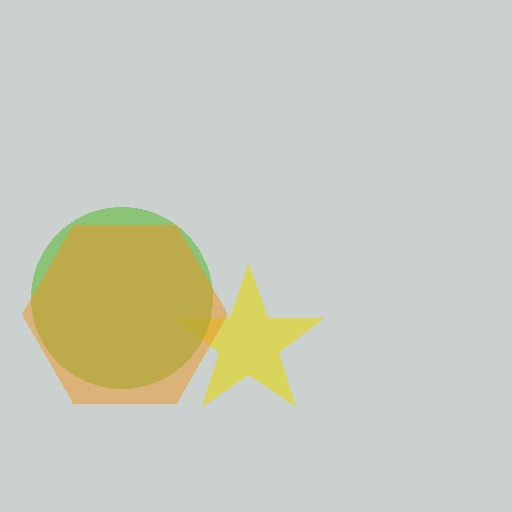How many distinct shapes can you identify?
There are 3 distinct shapes: a yellow star, a lime circle, an orange hexagon.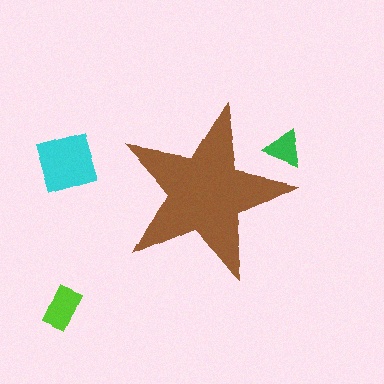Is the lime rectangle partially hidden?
No, the lime rectangle is fully visible.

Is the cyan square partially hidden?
No, the cyan square is fully visible.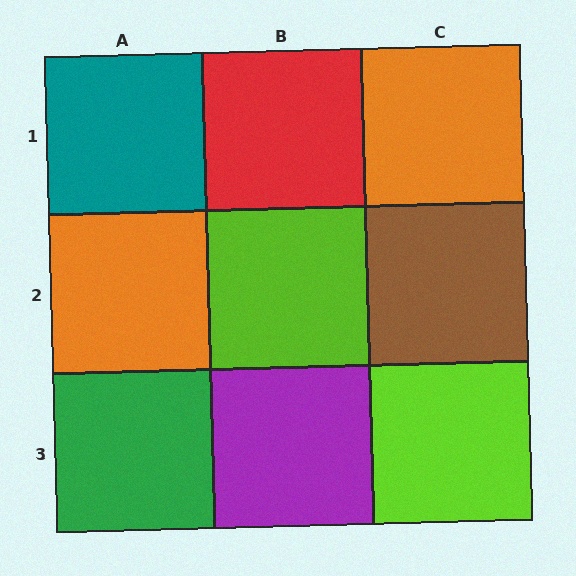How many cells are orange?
2 cells are orange.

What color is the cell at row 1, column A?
Teal.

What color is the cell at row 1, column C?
Orange.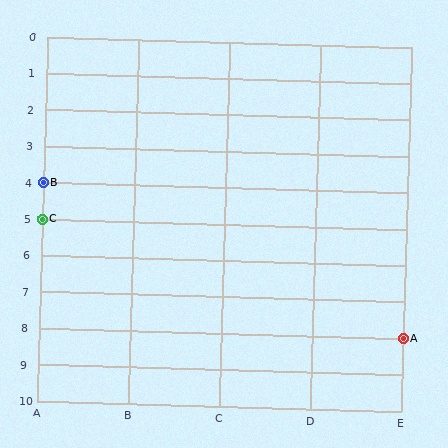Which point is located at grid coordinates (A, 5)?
Point C is at (A, 5).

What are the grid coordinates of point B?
Point B is at grid coordinates (A, 4).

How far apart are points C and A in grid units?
Points C and A are 4 columns and 3 rows apart (about 5.0 grid units diagonally).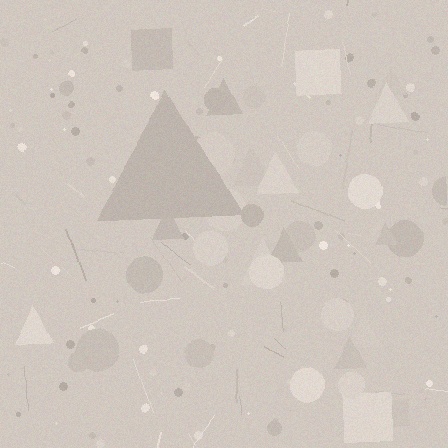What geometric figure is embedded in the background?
A triangle is embedded in the background.